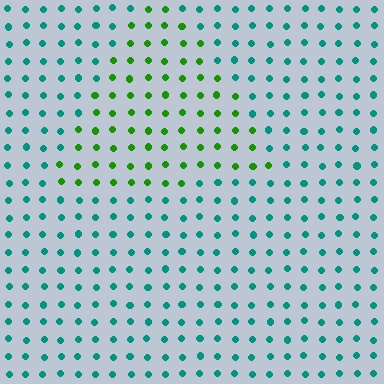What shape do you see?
I see a triangle.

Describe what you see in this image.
The image is filled with small teal elements in a uniform arrangement. A triangle-shaped region is visible where the elements are tinted to a slightly different hue, forming a subtle color boundary.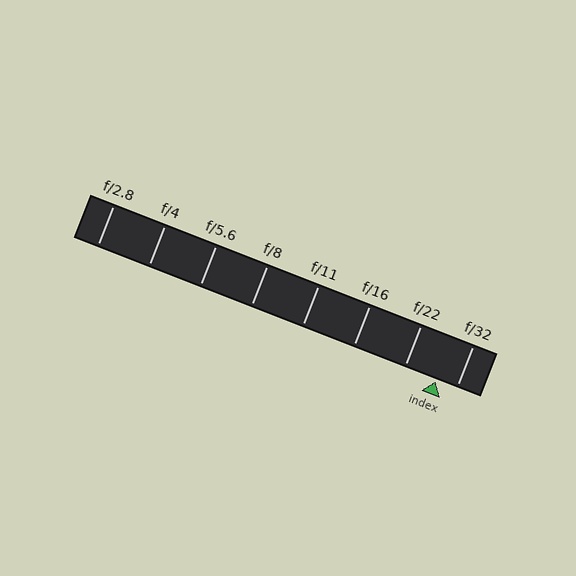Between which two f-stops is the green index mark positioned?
The index mark is between f/22 and f/32.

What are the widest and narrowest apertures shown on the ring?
The widest aperture shown is f/2.8 and the narrowest is f/32.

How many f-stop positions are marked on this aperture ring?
There are 8 f-stop positions marked.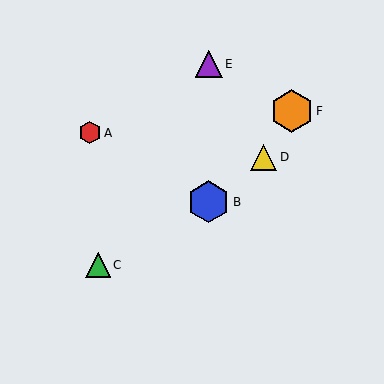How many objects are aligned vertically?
2 objects (B, E) are aligned vertically.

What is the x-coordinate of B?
Object B is at x≈209.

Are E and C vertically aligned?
No, E is at x≈209 and C is at x≈98.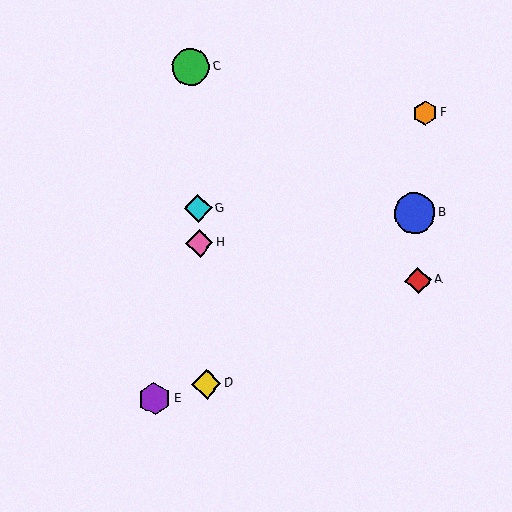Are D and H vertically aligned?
Yes, both are at x≈206.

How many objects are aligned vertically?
4 objects (C, D, G, H) are aligned vertically.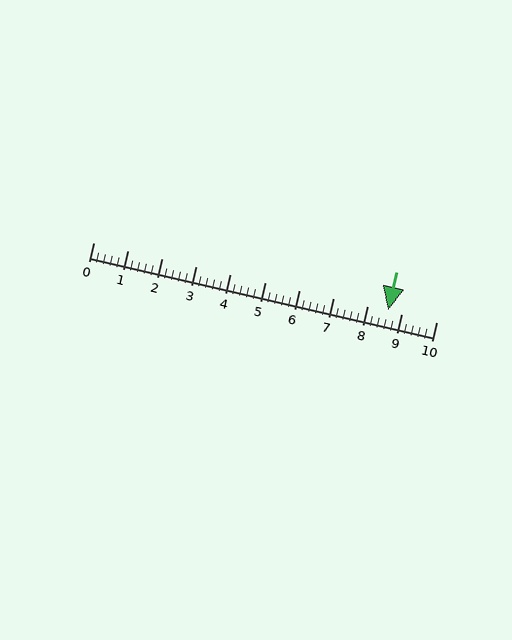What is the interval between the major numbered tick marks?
The major tick marks are spaced 1 units apart.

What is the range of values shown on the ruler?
The ruler shows values from 0 to 10.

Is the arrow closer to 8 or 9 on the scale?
The arrow is closer to 9.